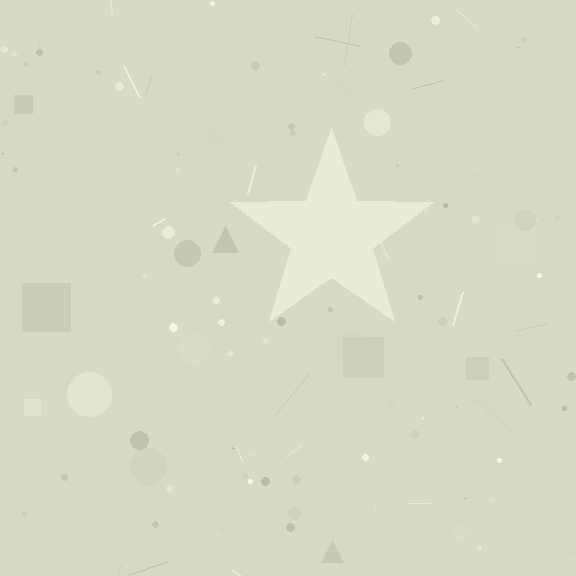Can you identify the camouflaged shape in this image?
The camouflaged shape is a star.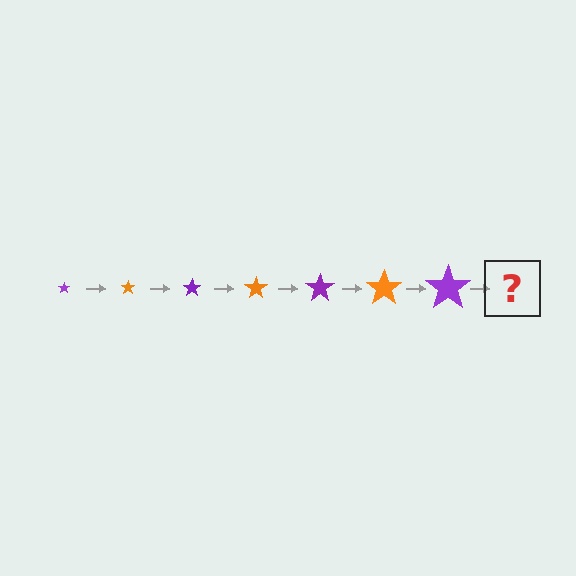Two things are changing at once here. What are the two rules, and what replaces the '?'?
The two rules are that the star grows larger each step and the color cycles through purple and orange. The '?' should be an orange star, larger than the previous one.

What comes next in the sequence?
The next element should be an orange star, larger than the previous one.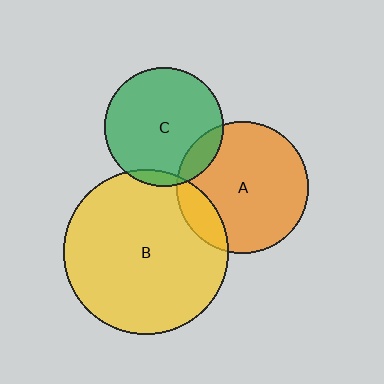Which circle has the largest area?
Circle B (yellow).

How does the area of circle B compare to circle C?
Approximately 1.9 times.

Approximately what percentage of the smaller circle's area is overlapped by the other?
Approximately 10%.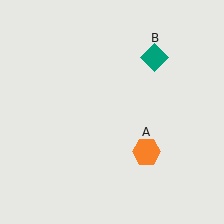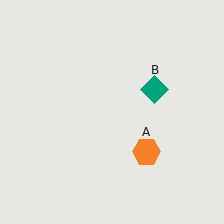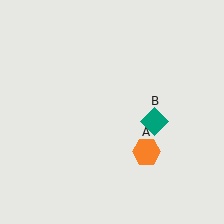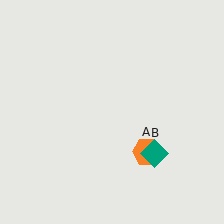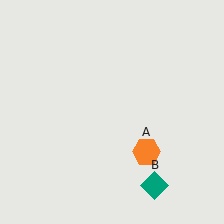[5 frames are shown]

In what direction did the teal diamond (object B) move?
The teal diamond (object B) moved down.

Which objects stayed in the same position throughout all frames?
Orange hexagon (object A) remained stationary.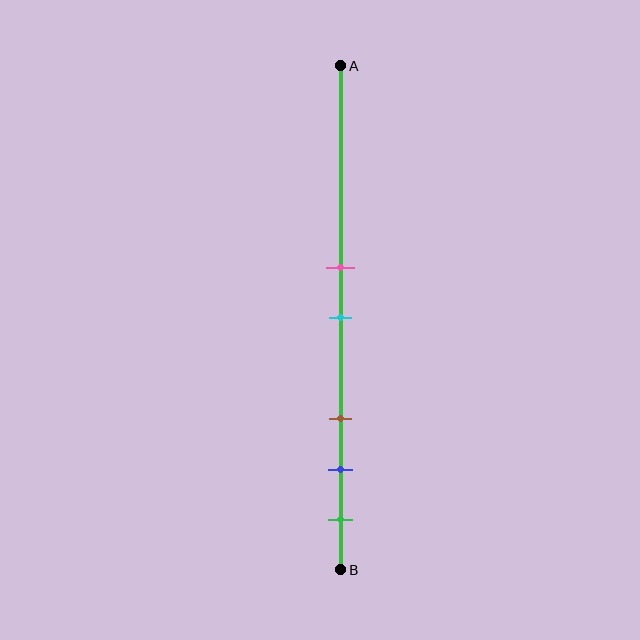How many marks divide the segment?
There are 5 marks dividing the segment.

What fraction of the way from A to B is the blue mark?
The blue mark is approximately 80% (0.8) of the way from A to B.